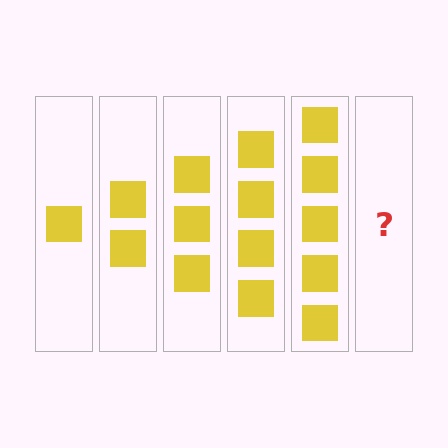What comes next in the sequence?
The next element should be 6 squares.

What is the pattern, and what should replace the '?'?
The pattern is that each step adds one more square. The '?' should be 6 squares.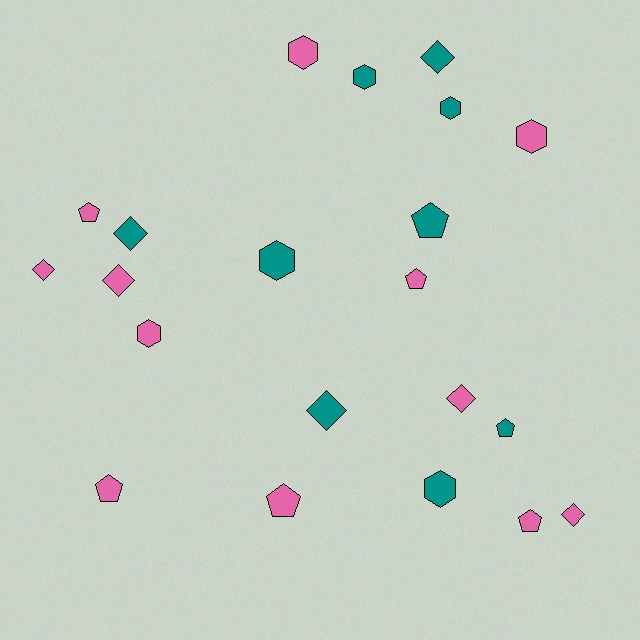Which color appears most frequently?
Pink, with 12 objects.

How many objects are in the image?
There are 21 objects.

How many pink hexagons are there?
There are 3 pink hexagons.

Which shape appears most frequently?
Hexagon, with 7 objects.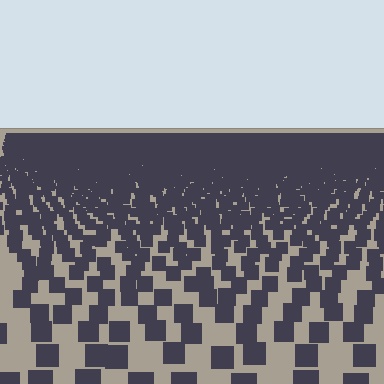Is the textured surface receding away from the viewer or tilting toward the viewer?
The surface is receding away from the viewer. Texture elements get smaller and denser toward the top.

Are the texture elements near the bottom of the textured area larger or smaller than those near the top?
Larger. Near the bottom, elements are closer to the viewer and appear at a bigger on-screen size.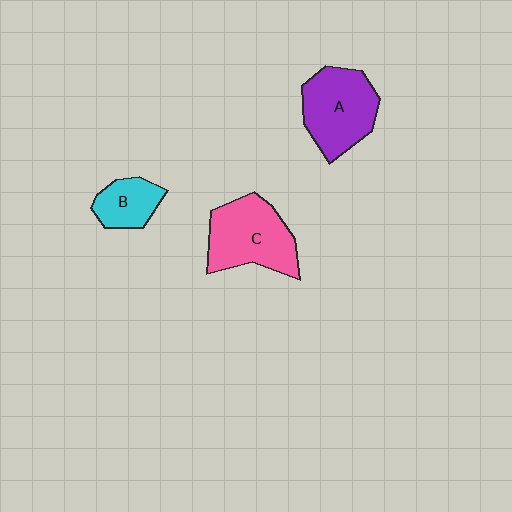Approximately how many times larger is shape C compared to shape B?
Approximately 2.0 times.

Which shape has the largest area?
Shape C (pink).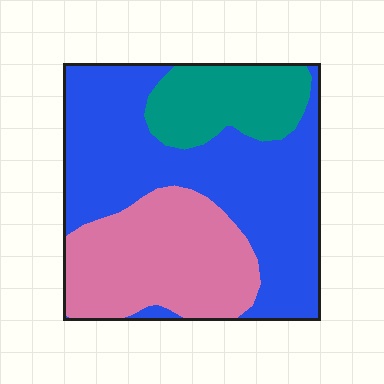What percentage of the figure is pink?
Pink takes up between a quarter and a half of the figure.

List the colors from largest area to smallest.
From largest to smallest: blue, pink, teal.